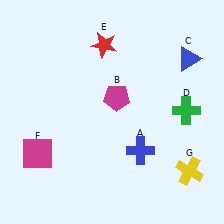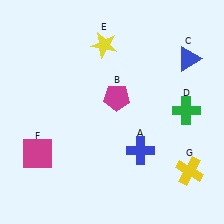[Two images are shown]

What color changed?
The star (E) changed from red in Image 1 to yellow in Image 2.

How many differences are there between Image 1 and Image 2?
There is 1 difference between the two images.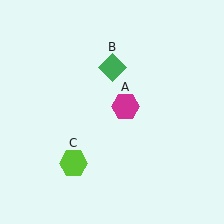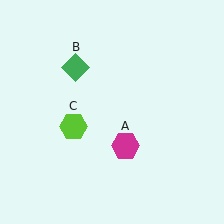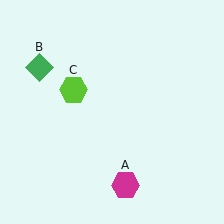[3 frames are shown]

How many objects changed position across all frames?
3 objects changed position: magenta hexagon (object A), green diamond (object B), lime hexagon (object C).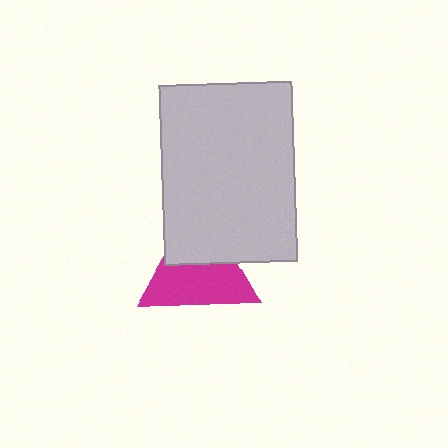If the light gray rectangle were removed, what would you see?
You would see the complete magenta triangle.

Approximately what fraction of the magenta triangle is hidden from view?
Roughly 39% of the magenta triangle is hidden behind the light gray rectangle.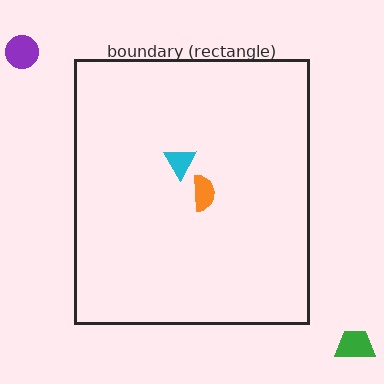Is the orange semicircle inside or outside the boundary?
Inside.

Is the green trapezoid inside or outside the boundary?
Outside.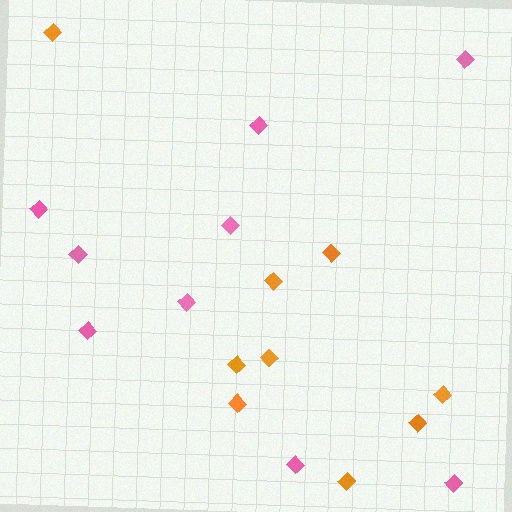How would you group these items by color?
There are 2 groups: one group of pink diamonds (9) and one group of orange diamonds (9).